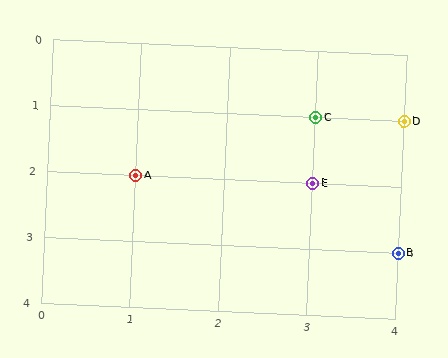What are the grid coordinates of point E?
Point E is at grid coordinates (3, 2).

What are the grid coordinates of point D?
Point D is at grid coordinates (4, 1).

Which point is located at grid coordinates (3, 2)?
Point E is at (3, 2).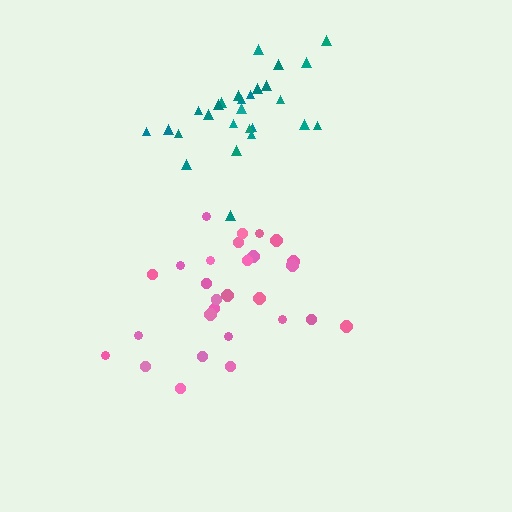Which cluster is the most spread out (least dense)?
Pink.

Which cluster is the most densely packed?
Teal.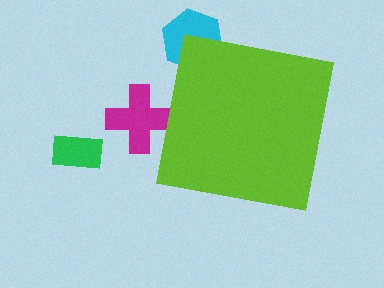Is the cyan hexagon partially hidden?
Yes, the cyan hexagon is partially hidden behind the lime square.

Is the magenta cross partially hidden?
Yes, the magenta cross is partially hidden behind the lime square.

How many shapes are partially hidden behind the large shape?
2 shapes are partially hidden.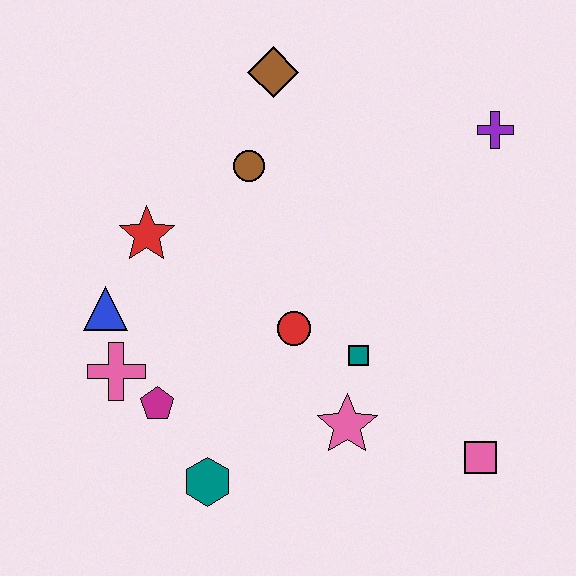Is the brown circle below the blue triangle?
No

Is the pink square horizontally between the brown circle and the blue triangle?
No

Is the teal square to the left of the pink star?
No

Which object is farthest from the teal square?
The brown diamond is farthest from the teal square.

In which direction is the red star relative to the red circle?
The red star is to the left of the red circle.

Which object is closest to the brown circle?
The brown diamond is closest to the brown circle.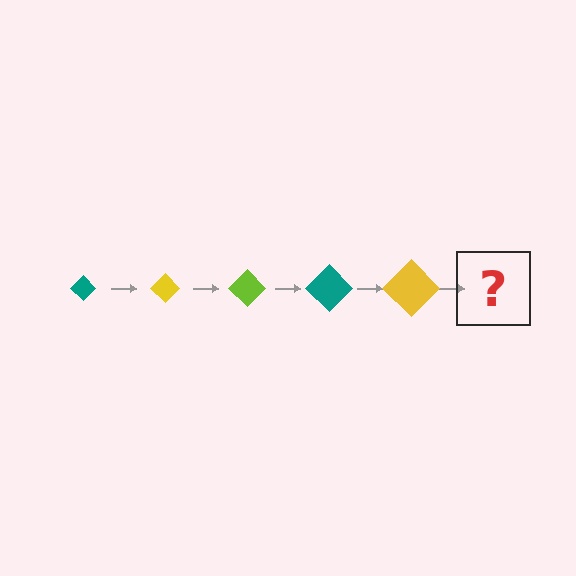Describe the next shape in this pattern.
It should be a lime diamond, larger than the previous one.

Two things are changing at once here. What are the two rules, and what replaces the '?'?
The two rules are that the diamond grows larger each step and the color cycles through teal, yellow, and lime. The '?' should be a lime diamond, larger than the previous one.